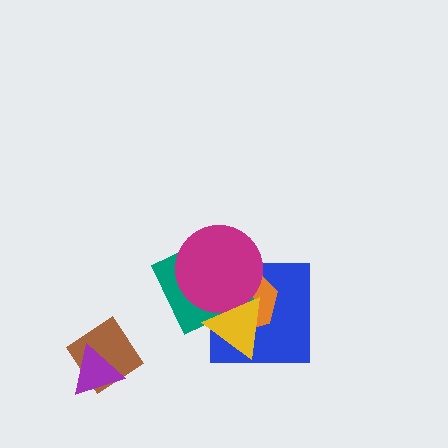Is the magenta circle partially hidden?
Yes, it is partially covered by another shape.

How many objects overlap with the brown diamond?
1 object overlaps with the brown diamond.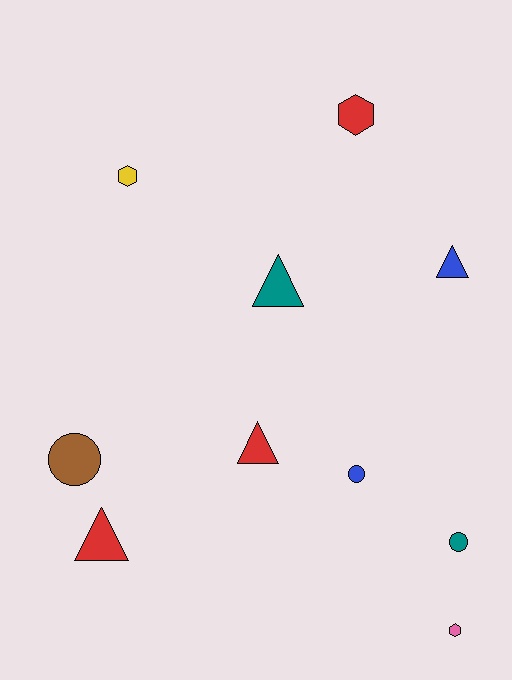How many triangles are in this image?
There are 4 triangles.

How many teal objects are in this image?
There are 2 teal objects.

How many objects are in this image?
There are 10 objects.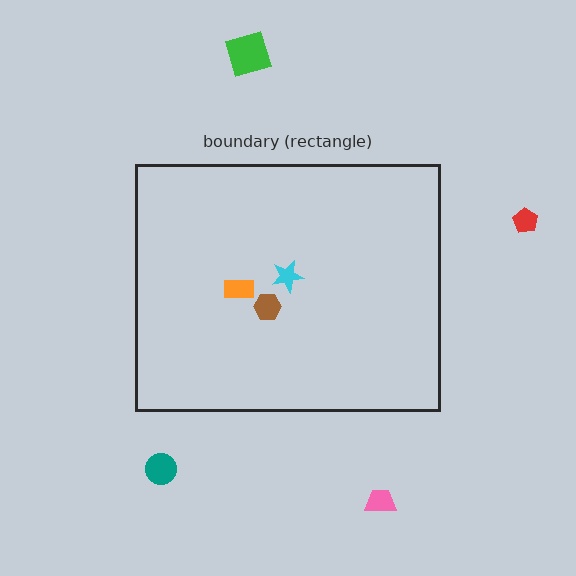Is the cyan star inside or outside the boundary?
Inside.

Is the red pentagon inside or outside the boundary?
Outside.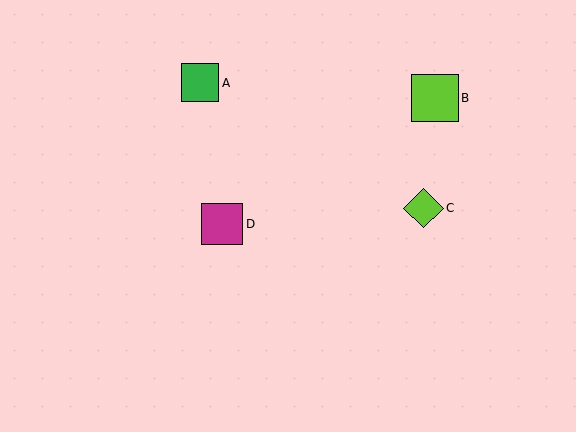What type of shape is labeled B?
Shape B is a lime square.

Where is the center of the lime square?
The center of the lime square is at (435, 98).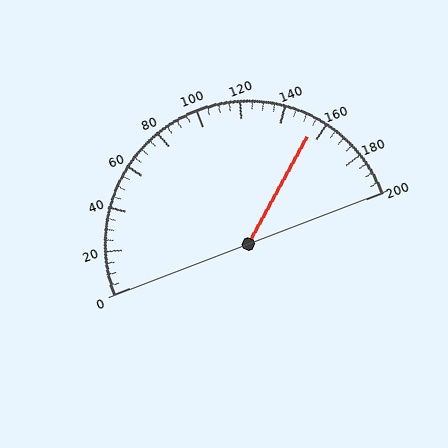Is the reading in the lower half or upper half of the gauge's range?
The reading is in the upper half of the range (0 to 200).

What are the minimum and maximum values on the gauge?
The gauge ranges from 0 to 200.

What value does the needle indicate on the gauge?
The needle indicates approximately 155.